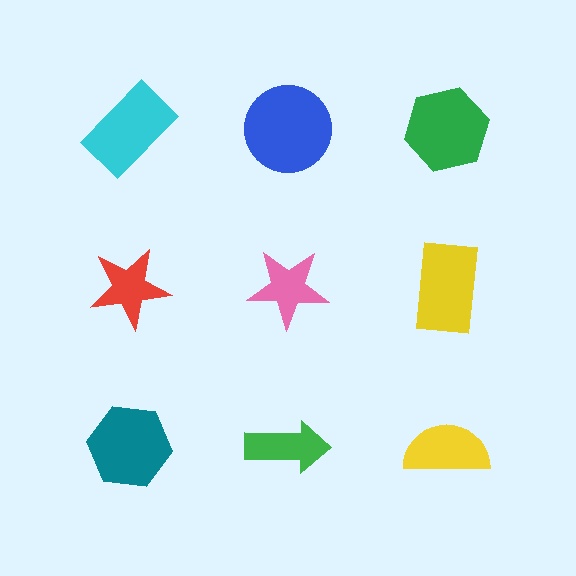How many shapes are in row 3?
3 shapes.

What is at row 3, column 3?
A yellow semicircle.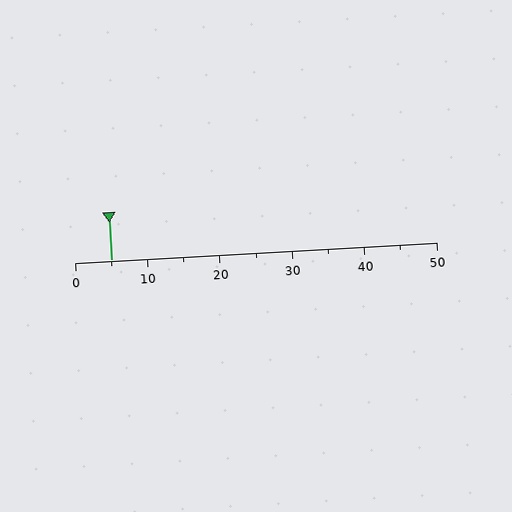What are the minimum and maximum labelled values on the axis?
The axis runs from 0 to 50.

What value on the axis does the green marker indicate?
The marker indicates approximately 5.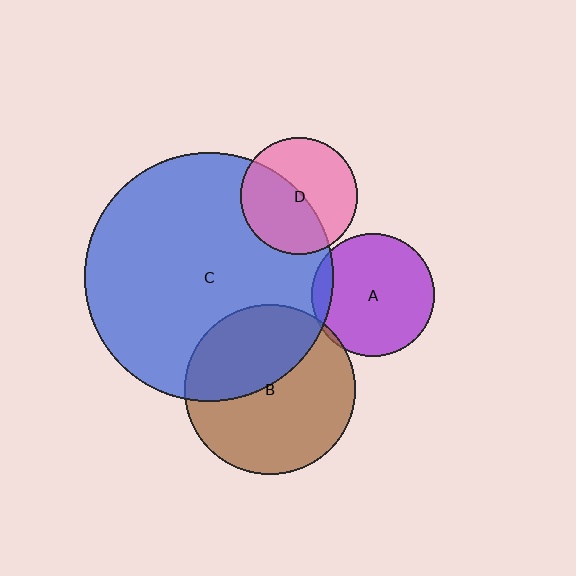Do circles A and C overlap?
Yes.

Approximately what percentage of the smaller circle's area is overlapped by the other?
Approximately 10%.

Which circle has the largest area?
Circle C (blue).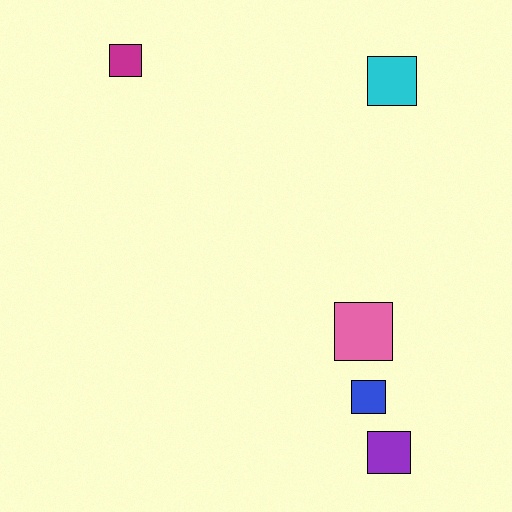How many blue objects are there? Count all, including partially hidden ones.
There is 1 blue object.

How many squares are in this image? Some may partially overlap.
There are 5 squares.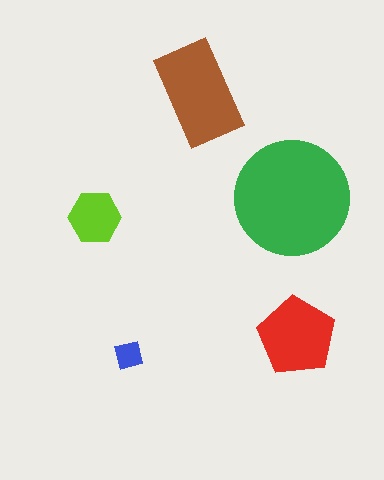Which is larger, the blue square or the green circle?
The green circle.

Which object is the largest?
The green circle.